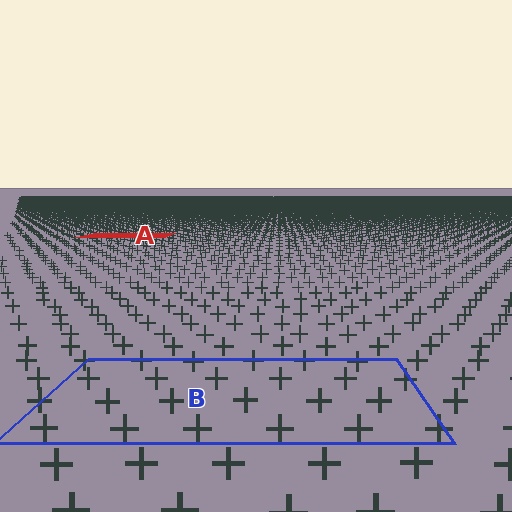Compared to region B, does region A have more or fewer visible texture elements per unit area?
Region A has more texture elements per unit area — they are packed more densely because it is farther away.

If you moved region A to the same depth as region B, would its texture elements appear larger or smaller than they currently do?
They would appear larger. At a closer depth, the same texture elements are projected at a bigger on-screen size.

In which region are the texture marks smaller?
The texture marks are smaller in region A, because it is farther away.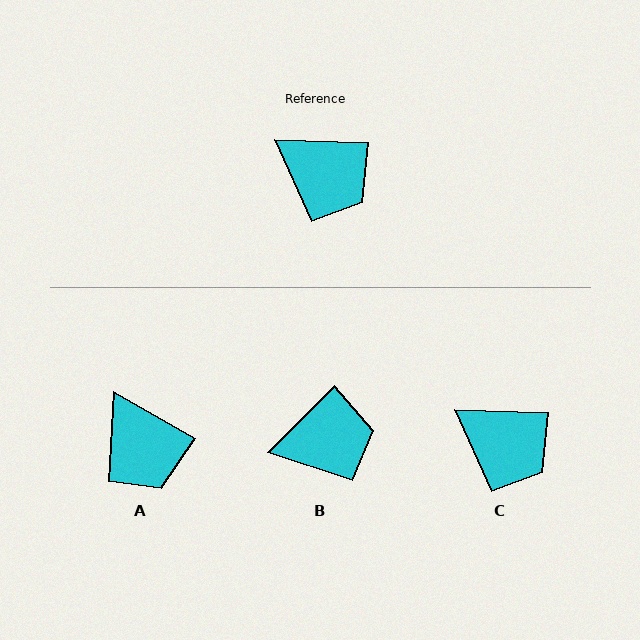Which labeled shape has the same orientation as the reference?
C.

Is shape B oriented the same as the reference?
No, it is off by about 47 degrees.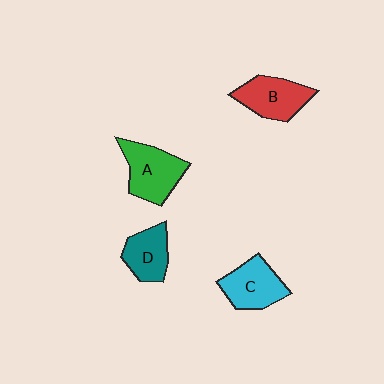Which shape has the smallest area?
Shape D (teal).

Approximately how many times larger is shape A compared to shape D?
Approximately 1.4 times.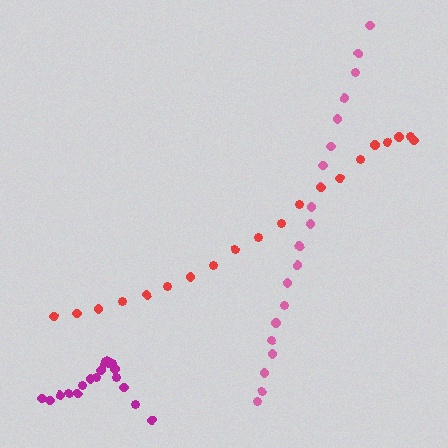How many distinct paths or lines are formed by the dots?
There are 3 distinct paths.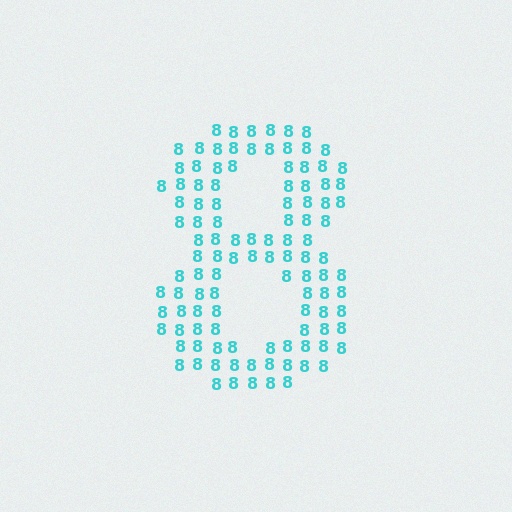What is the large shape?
The large shape is the digit 8.